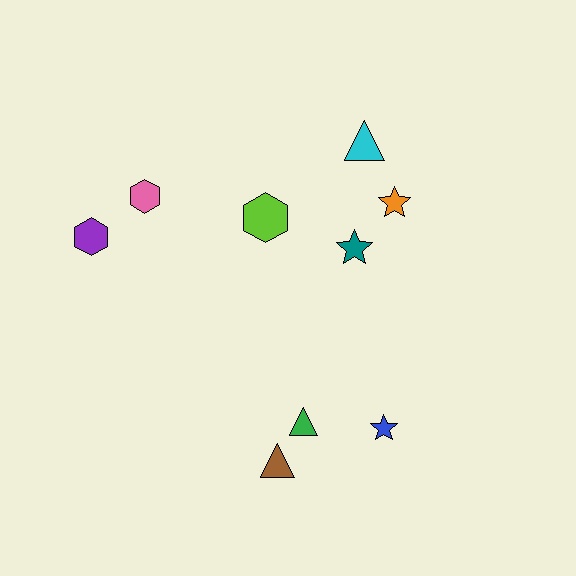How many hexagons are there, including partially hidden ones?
There are 3 hexagons.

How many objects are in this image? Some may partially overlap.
There are 9 objects.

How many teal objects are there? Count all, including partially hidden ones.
There is 1 teal object.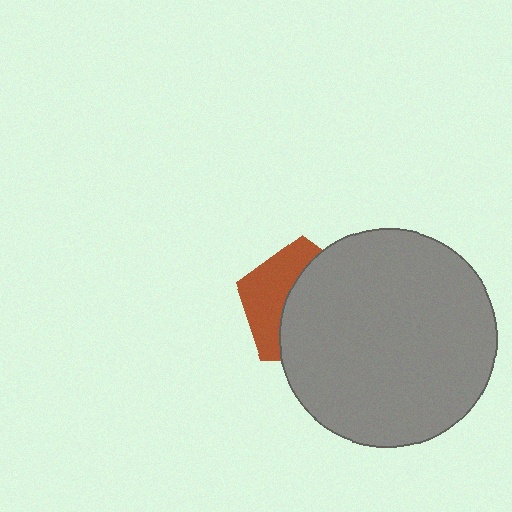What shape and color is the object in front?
The object in front is a gray circle.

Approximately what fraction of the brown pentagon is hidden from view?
Roughly 61% of the brown pentagon is hidden behind the gray circle.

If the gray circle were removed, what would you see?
You would see the complete brown pentagon.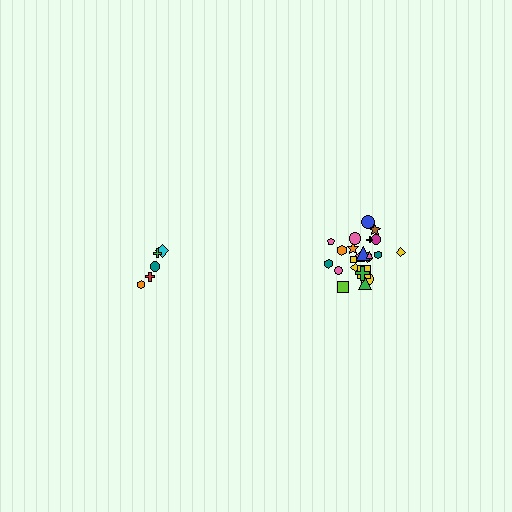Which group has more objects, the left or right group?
The right group.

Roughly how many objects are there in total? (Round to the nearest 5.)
Roughly 30 objects in total.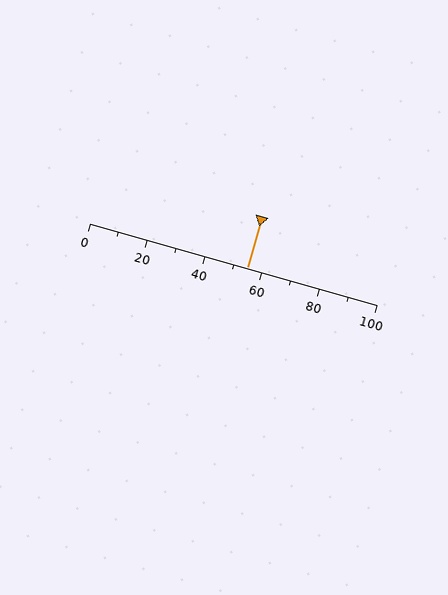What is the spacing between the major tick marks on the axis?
The major ticks are spaced 20 apart.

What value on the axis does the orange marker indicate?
The marker indicates approximately 55.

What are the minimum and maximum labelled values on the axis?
The axis runs from 0 to 100.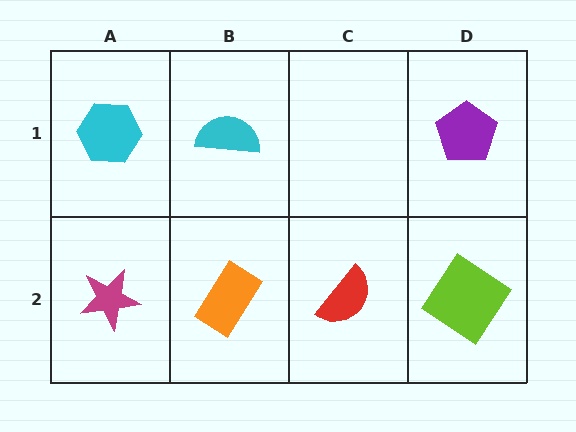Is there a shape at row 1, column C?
No, that cell is empty.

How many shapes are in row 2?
4 shapes.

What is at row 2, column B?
An orange rectangle.